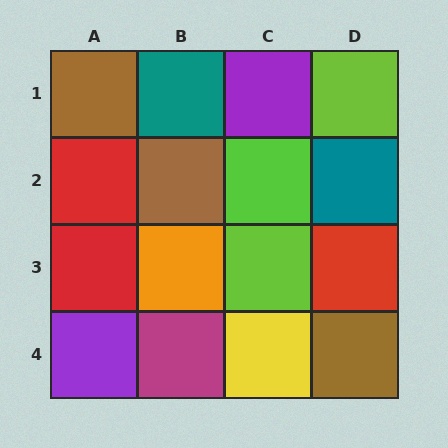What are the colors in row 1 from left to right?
Brown, teal, purple, lime.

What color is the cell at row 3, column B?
Orange.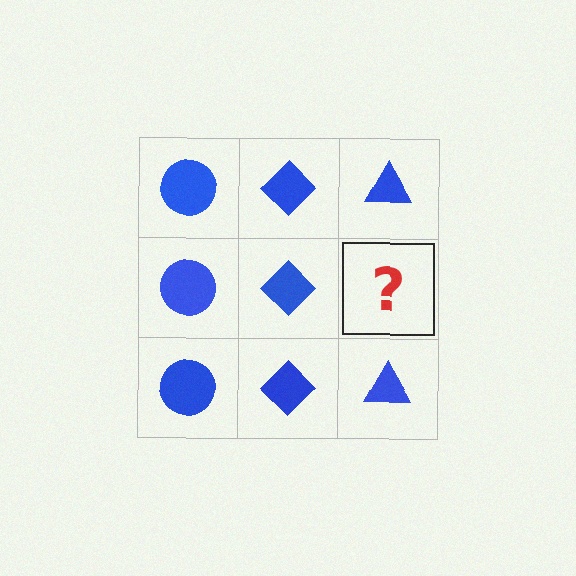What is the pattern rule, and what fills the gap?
The rule is that each column has a consistent shape. The gap should be filled with a blue triangle.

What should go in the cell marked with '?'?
The missing cell should contain a blue triangle.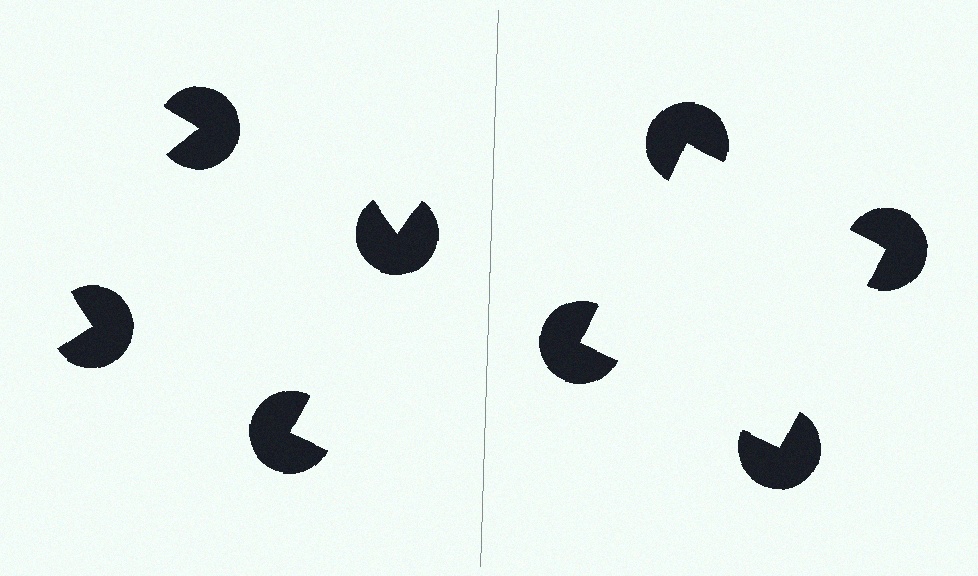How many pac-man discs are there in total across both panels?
8 — 4 on each side.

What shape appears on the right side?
An illusory square.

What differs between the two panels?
The pac-man discs are positioned identically on both sides; only the wedge orientations differ. On the right they align to a square; on the left they are misaligned.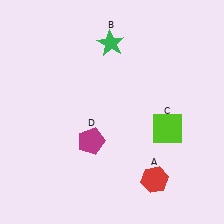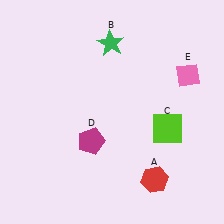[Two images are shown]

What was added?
A pink diamond (E) was added in Image 2.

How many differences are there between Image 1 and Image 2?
There is 1 difference between the two images.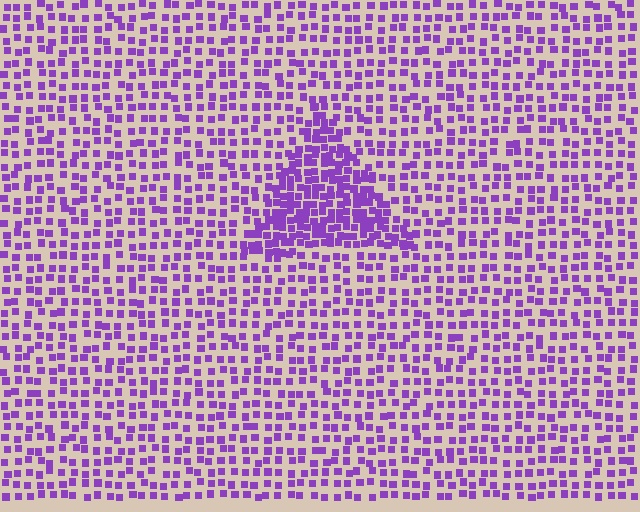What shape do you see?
I see a triangle.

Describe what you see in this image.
The image contains small purple elements arranged at two different densities. A triangle-shaped region is visible where the elements are more densely packed than the surrounding area.